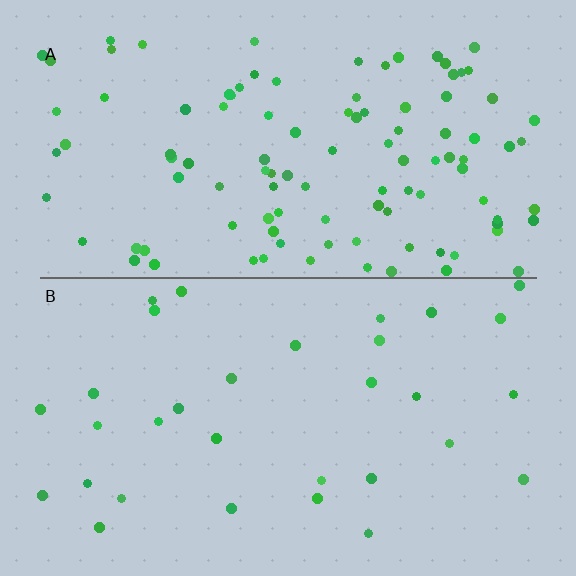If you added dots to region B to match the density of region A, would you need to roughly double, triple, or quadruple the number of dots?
Approximately triple.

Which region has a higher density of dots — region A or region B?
A (the top).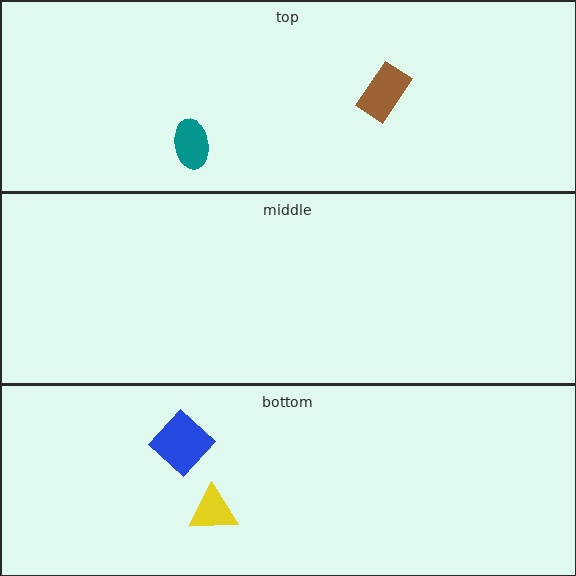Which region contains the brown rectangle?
The top region.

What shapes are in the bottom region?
The yellow triangle, the blue diamond.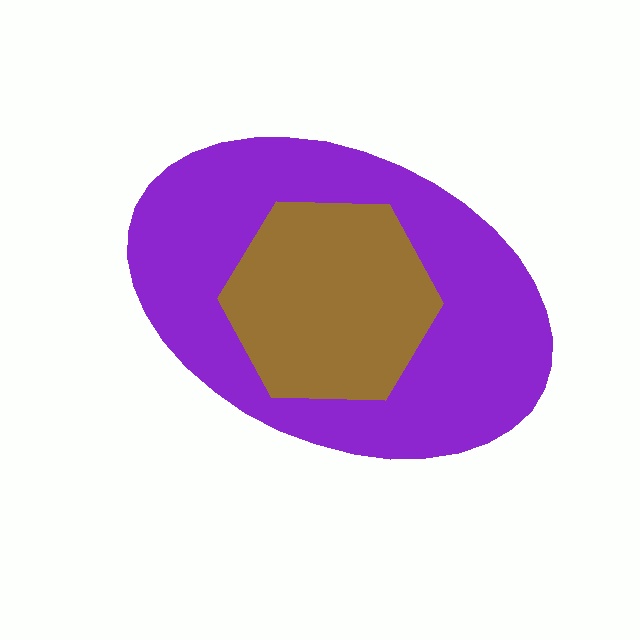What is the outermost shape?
The purple ellipse.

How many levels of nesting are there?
2.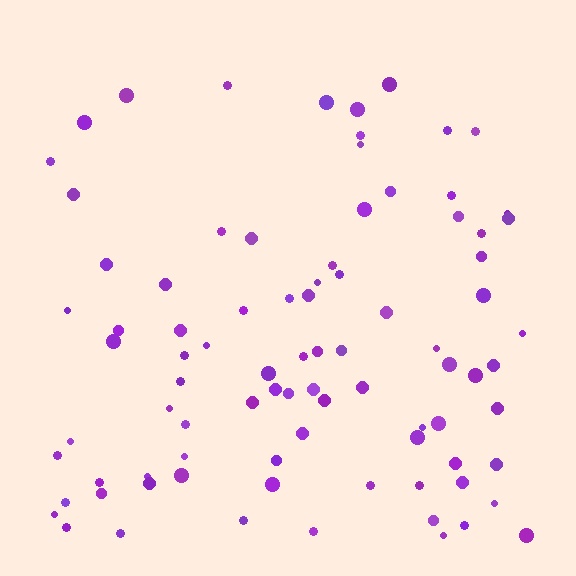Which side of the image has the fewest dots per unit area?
The top.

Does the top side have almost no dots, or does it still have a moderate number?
Still a moderate number, just noticeably fewer than the bottom.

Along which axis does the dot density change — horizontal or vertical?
Vertical.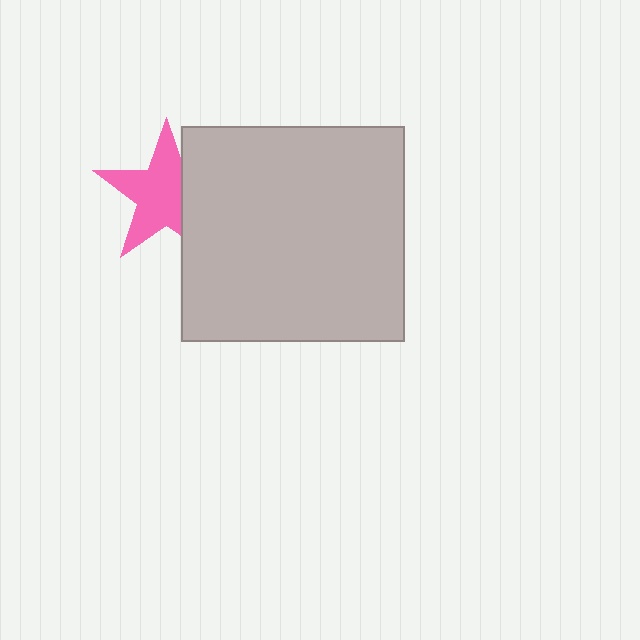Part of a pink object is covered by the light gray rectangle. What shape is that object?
It is a star.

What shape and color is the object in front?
The object in front is a light gray rectangle.